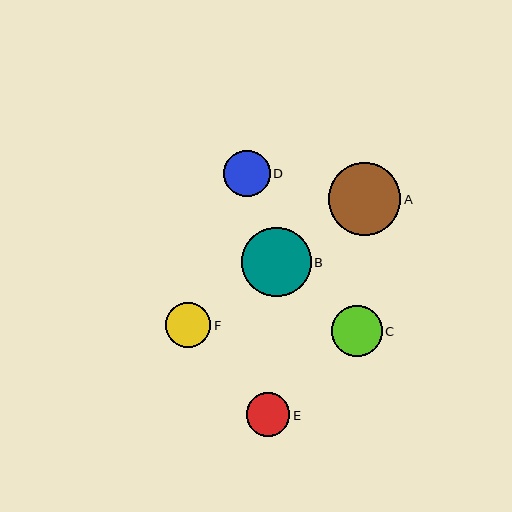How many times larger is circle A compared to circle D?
Circle A is approximately 1.6 times the size of circle D.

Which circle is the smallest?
Circle E is the smallest with a size of approximately 44 pixels.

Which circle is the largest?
Circle A is the largest with a size of approximately 73 pixels.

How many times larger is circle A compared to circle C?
Circle A is approximately 1.4 times the size of circle C.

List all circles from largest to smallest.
From largest to smallest: A, B, C, D, F, E.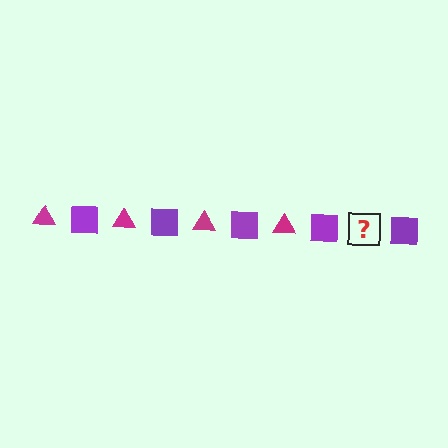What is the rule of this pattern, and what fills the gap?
The rule is that the pattern alternates between magenta triangle and purple square. The gap should be filled with a magenta triangle.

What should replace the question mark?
The question mark should be replaced with a magenta triangle.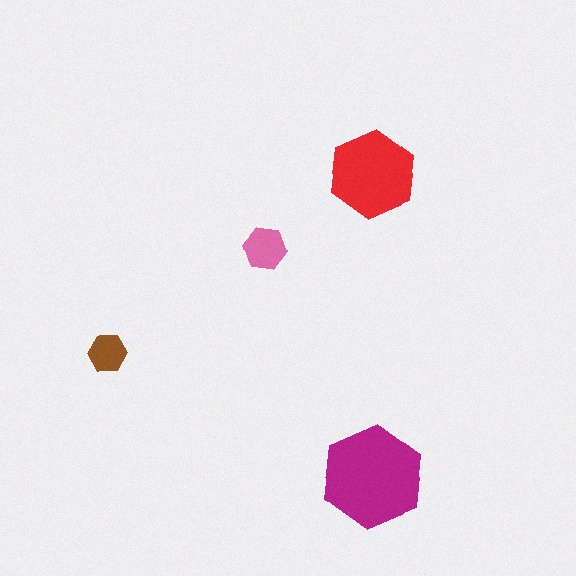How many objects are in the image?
There are 4 objects in the image.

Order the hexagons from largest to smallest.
the magenta one, the red one, the pink one, the brown one.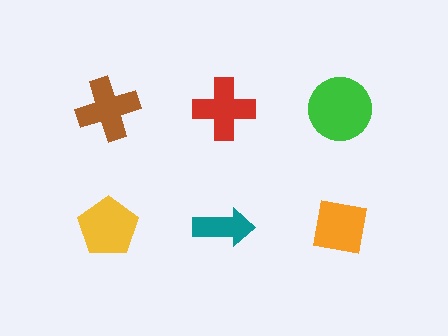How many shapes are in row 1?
3 shapes.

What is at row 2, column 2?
A teal arrow.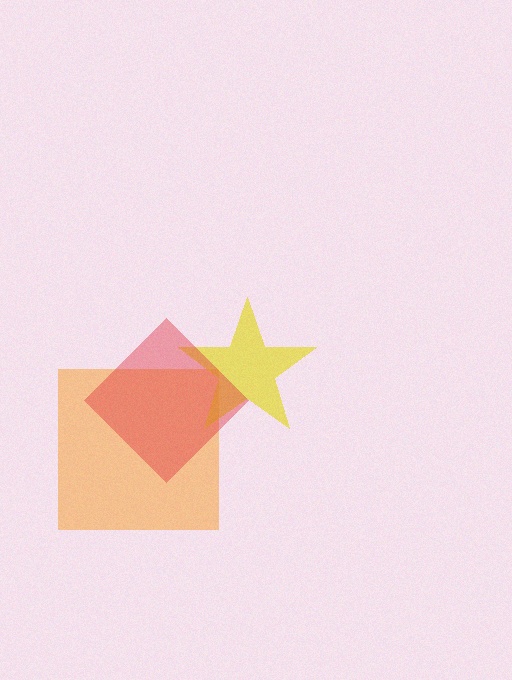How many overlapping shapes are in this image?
There are 3 overlapping shapes in the image.